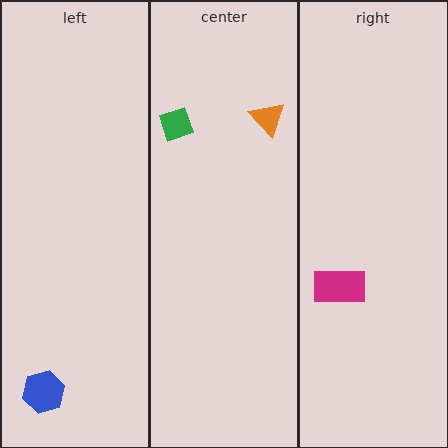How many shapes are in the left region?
1.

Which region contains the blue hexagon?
The left region.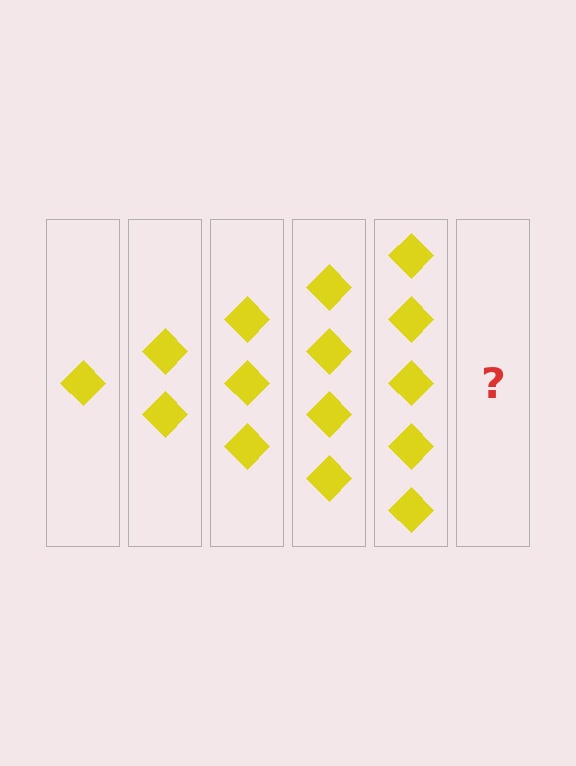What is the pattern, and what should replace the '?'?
The pattern is that each step adds one more diamond. The '?' should be 6 diamonds.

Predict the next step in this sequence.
The next step is 6 diamonds.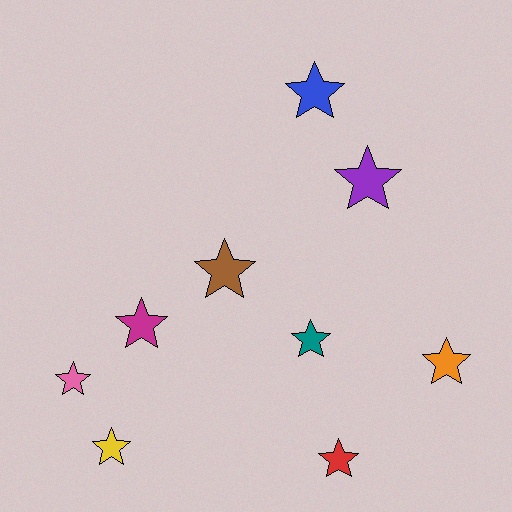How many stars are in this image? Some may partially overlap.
There are 9 stars.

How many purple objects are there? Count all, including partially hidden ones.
There is 1 purple object.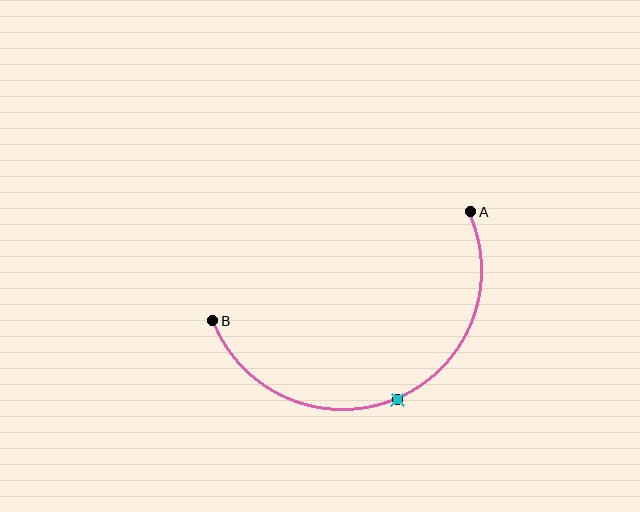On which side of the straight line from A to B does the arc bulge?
The arc bulges below the straight line connecting A and B.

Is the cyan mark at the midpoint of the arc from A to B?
Yes. The cyan mark lies on the arc at equal arc-length from both A and B — it is the arc midpoint.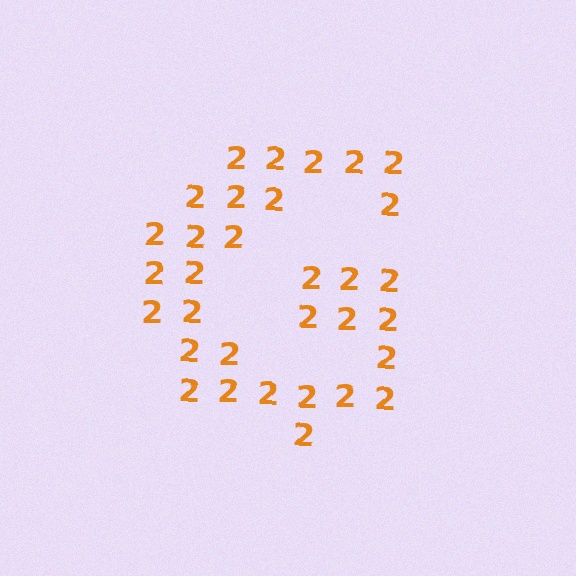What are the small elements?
The small elements are digit 2's.